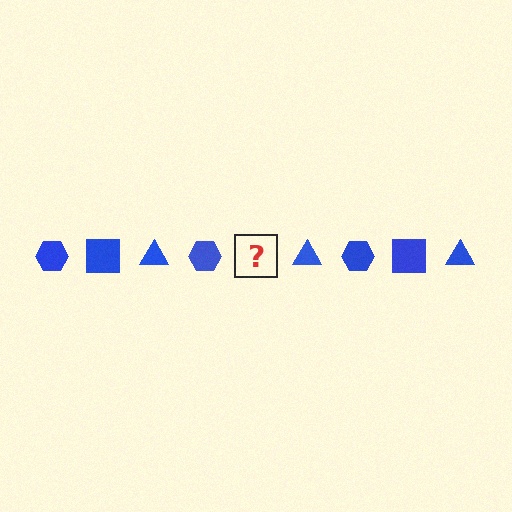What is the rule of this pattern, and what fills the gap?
The rule is that the pattern cycles through hexagon, square, triangle shapes in blue. The gap should be filled with a blue square.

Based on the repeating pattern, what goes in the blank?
The blank should be a blue square.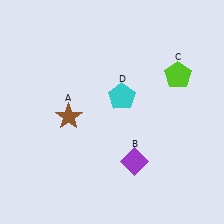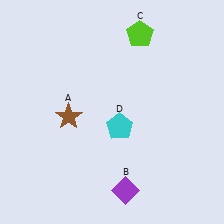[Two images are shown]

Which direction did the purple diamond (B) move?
The purple diamond (B) moved down.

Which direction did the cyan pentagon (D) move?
The cyan pentagon (D) moved down.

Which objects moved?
The objects that moved are: the purple diamond (B), the lime pentagon (C), the cyan pentagon (D).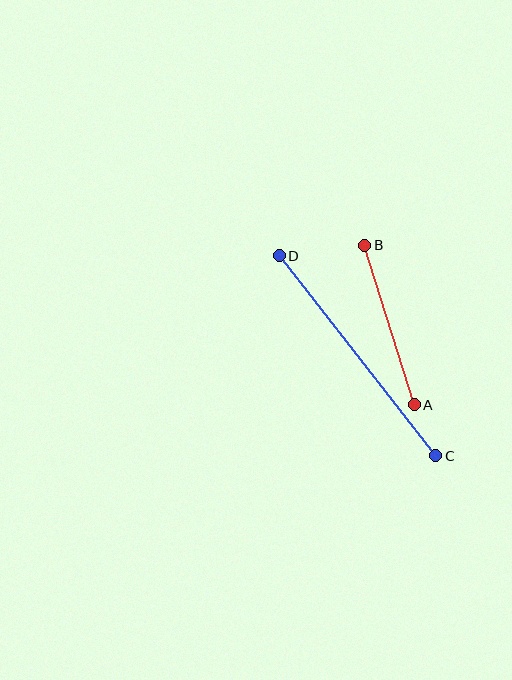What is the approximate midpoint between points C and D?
The midpoint is at approximately (357, 356) pixels.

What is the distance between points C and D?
The distance is approximately 254 pixels.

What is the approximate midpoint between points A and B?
The midpoint is at approximately (389, 325) pixels.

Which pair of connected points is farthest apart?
Points C and D are farthest apart.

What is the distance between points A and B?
The distance is approximately 167 pixels.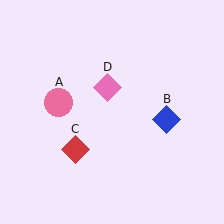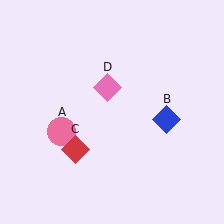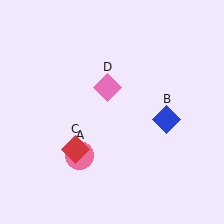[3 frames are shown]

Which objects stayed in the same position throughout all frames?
Blue diamond (object B) and red diamond (object C) and pink diamond (object D) remained stationary.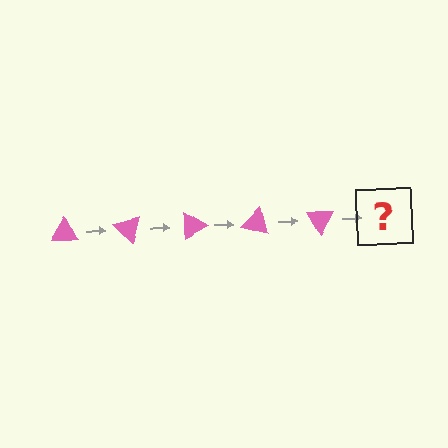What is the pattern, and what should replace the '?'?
The pattern is that the triangle rotates 45 degrees each step. The '?' should be a pink triangle rotated 225 degrees.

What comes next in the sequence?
The next element should be a pink triangle rotated 225 degrees.